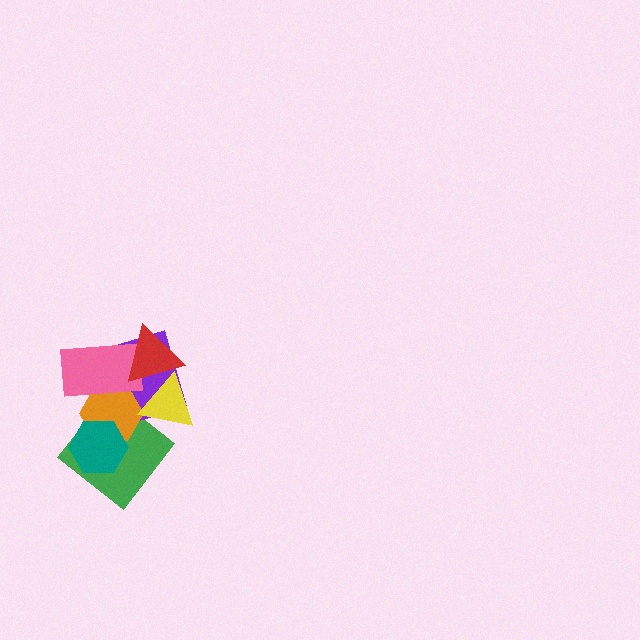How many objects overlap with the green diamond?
2 objects overlap with the green diamond.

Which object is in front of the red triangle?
The yellow triangle is in front of the red triangle.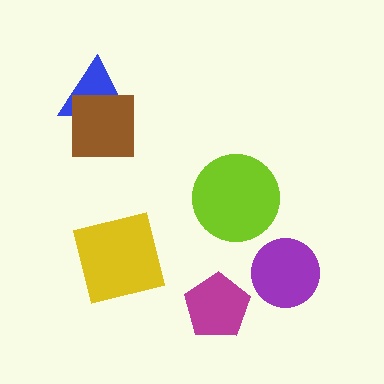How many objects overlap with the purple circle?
0 objects overlap with the purple circle.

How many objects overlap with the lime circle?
0 objects overlap with the lime circle.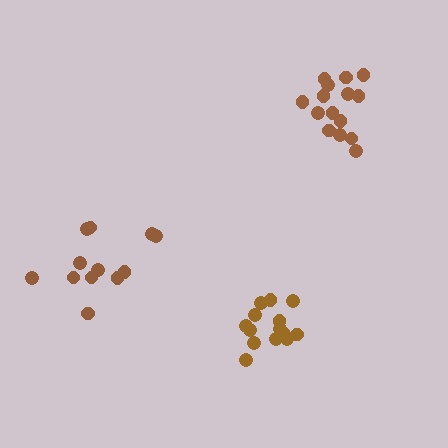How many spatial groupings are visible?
There are 3 spatial groupings.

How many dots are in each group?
Group 1: 15 dots, Group 2: 12 dots, Group 3: 15 dots (42 total).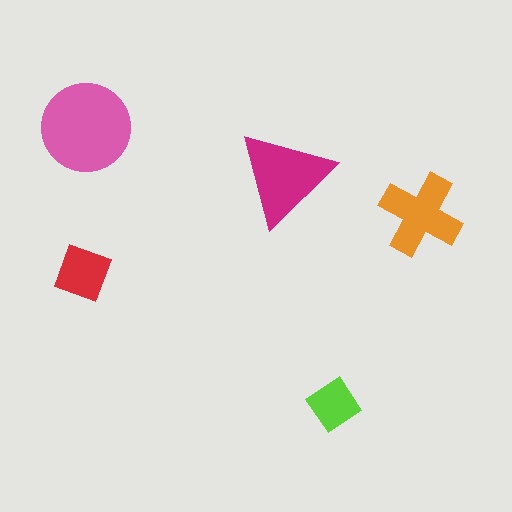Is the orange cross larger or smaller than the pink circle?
Smaller.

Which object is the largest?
The pink circle.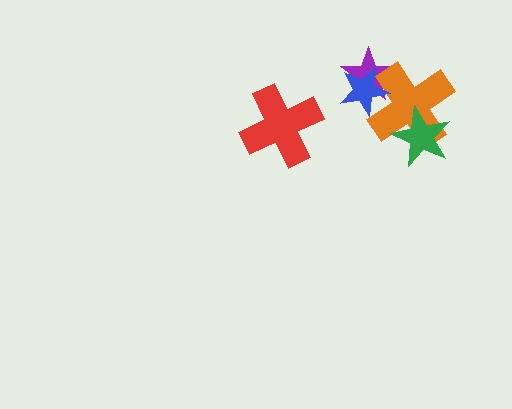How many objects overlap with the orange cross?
3 objects overlap with the orange cross.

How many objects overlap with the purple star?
2 objects overlap with the purple star.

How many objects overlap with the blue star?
2 objects overlap with the blue star.